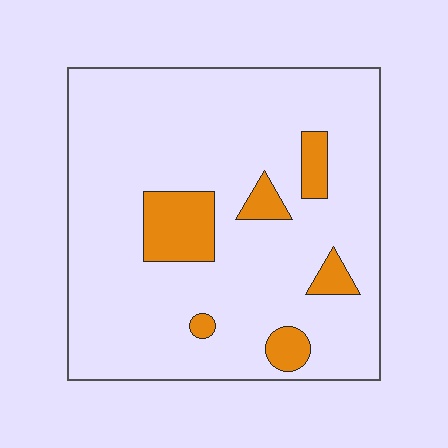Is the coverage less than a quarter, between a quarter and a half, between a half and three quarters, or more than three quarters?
Less than a quarter.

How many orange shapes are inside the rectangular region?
6.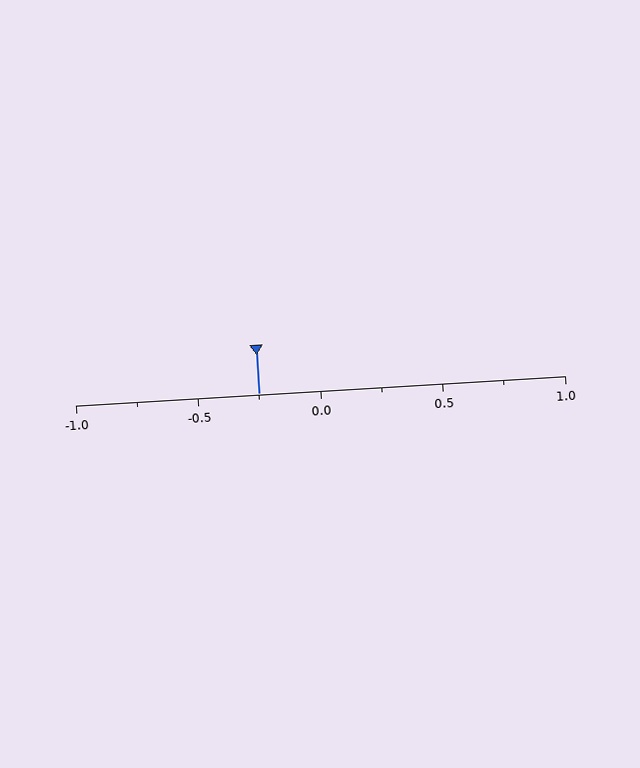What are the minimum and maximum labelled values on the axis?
The axis runs from -1.0 to 1.0.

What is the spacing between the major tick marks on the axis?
The major ticks are spaced 0.5 apart.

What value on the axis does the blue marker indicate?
The marker indicates approximately -0.25.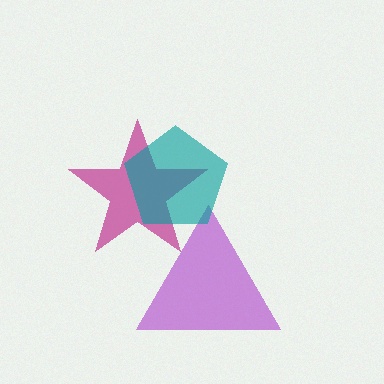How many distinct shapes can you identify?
There are 3 distinct shapes: a purple triangle, a magenta star, a teal pentagon.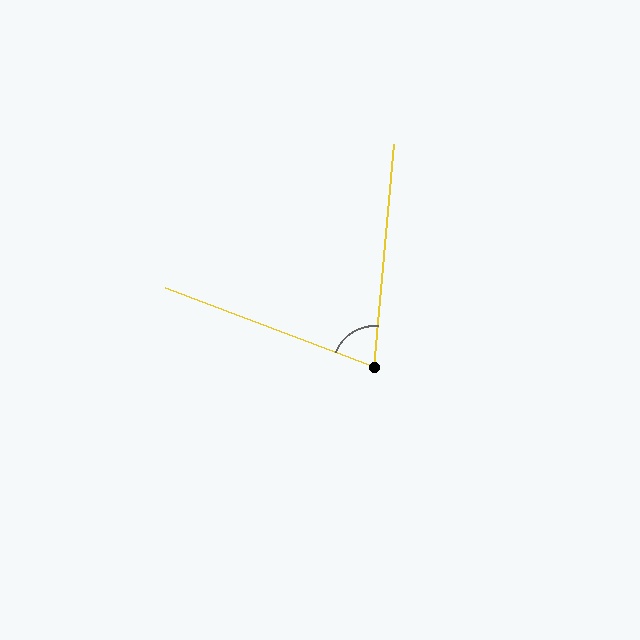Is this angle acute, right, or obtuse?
It is acute.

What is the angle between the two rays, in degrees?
Approximately 74 degrees.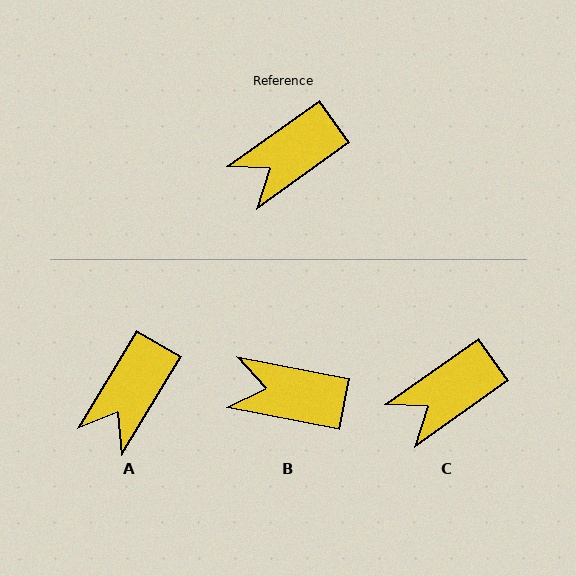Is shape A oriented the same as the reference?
No, it is off by about 24 degrees.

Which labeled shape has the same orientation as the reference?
C.